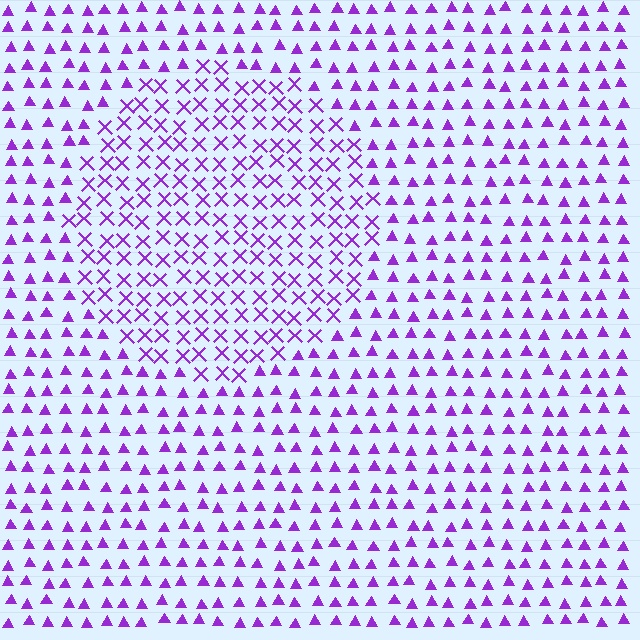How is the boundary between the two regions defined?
The boundary is defined by a change in element shape: X marks inside vs. triangles outside. All elements share the same color and spacing.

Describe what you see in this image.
The image is filled with small purple elements arranged in a uniform grid. A circle-shaped region contains X marks, while the surrounding area contains triangles. The boundary is defined purely by the change in element shape.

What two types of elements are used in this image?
The image uses X marks inside the circle region and triangles outside it.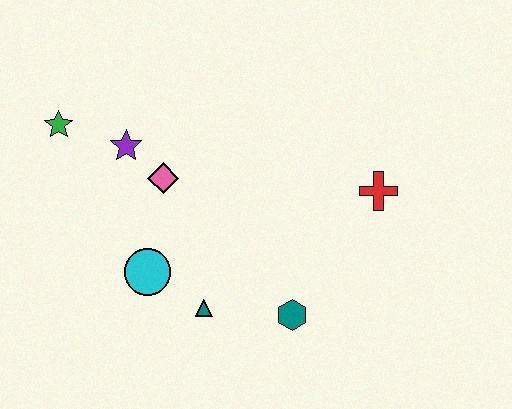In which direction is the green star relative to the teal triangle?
The green star is above the teal triangle.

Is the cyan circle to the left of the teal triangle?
Yes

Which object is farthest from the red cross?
The green star is farthest from the red cross.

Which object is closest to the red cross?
The teal hexagon is closest to the red cross.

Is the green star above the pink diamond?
Yes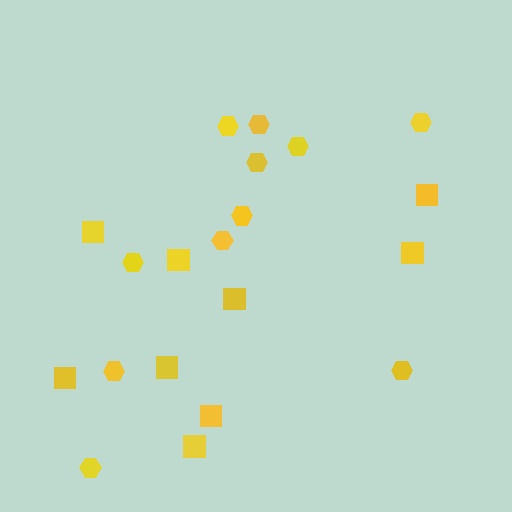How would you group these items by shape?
There are 2 groups: one group of hexagons (11) and one group of squares (9).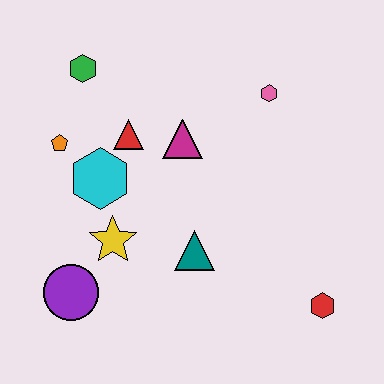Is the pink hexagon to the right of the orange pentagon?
Yes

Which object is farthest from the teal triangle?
The green hexagon is farthest from the teal triangle.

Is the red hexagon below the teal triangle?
Yes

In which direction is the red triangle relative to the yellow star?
The red triangle is above the yellow star.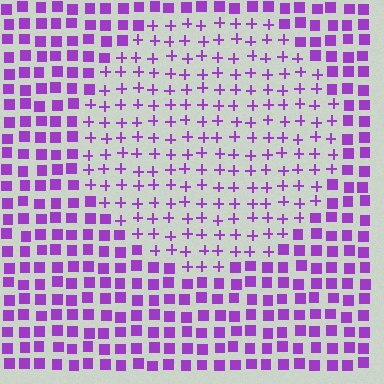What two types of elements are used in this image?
The image uses plus signs inside the circle region and squares outside it.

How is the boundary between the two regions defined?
The boundary is defined by a change in element shape: plus signs inside vs. squares outside. All elements share the same color and spacing.